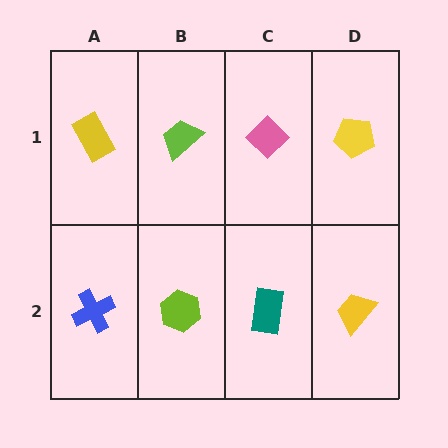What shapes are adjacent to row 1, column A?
A blue cross (row 2, column A), a lime trapezoid (row 1, column B).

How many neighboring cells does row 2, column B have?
3.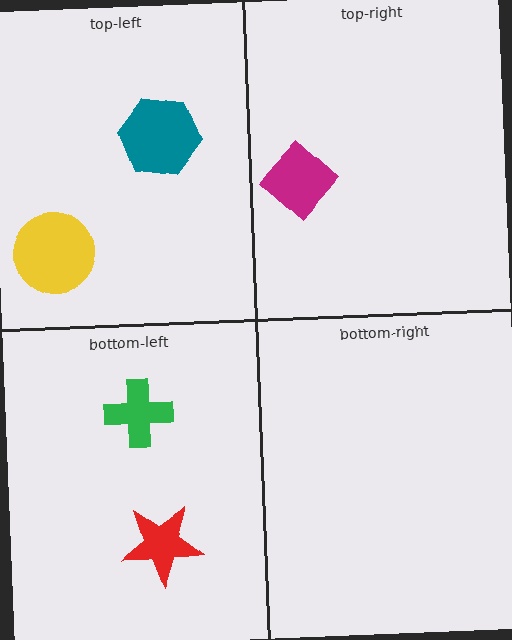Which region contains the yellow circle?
The top-left region.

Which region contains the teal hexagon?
The top-left region.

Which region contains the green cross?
The bottom-left region.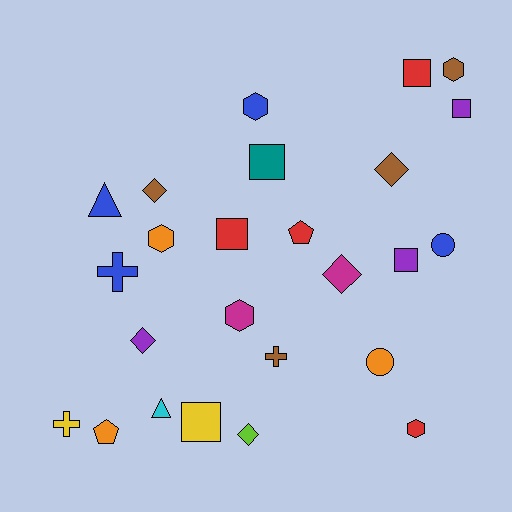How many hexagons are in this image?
There are 5 hexagons.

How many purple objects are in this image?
There are 3 purple objects.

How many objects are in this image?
There are 25 objects.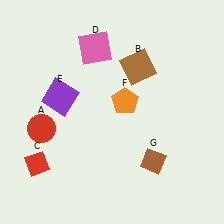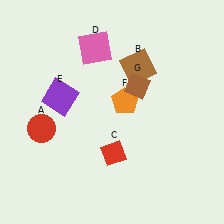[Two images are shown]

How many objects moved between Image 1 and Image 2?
2 objects moved between the two images.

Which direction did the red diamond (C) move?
The red diamond (C) moved right.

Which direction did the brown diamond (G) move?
The brown diamond (G) moved up.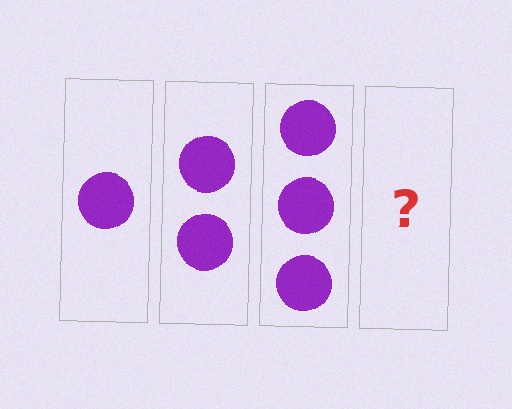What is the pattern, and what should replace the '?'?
The pattern is that each step adds one more circle. The '?' should be 4 circles.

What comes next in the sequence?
The next element should be 4 circles.